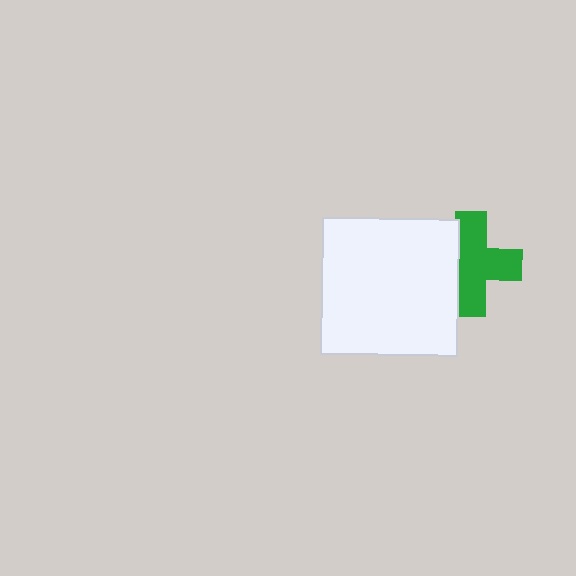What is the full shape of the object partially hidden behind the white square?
The partially hidden object is a green cross.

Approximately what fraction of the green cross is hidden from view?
Roughly 31% of the green cross is hidden behind the white square.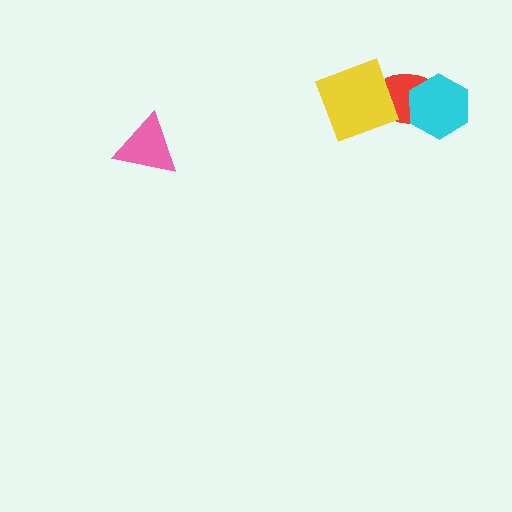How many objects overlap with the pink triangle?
0 objects overlap with the pink triangle.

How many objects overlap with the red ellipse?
2 objects overlap with the red ellipse.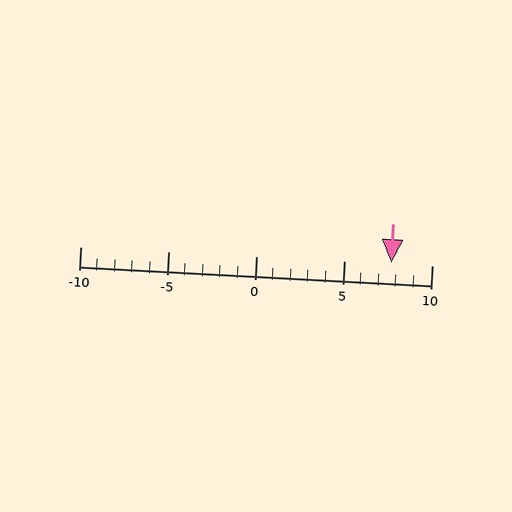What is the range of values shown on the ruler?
The ruler shows values from -10 to 10.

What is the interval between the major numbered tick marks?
The major tick marks are spaced 5 units apart.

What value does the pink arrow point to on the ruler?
The pink arrow points to approximately 8.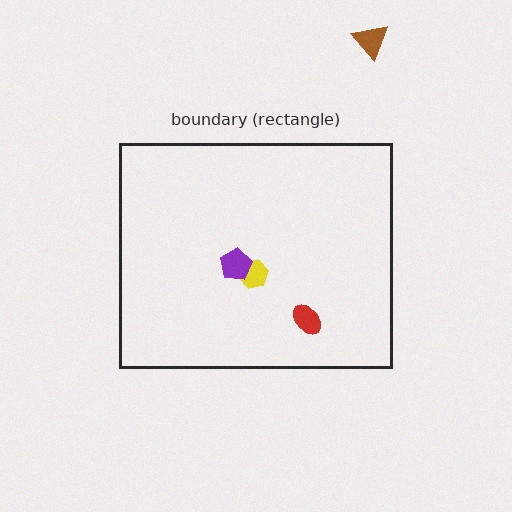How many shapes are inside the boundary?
3 inside, 1 outside.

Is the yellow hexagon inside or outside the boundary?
Inside.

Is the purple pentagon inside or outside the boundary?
Inside.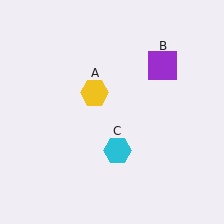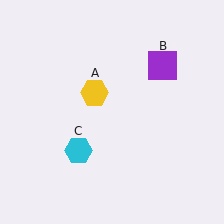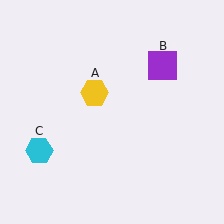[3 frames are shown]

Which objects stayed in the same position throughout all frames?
Yellow hexagon (object A) and purple square (object B) remained stationary.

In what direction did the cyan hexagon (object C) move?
The cyan hexagon (object C) moved left.